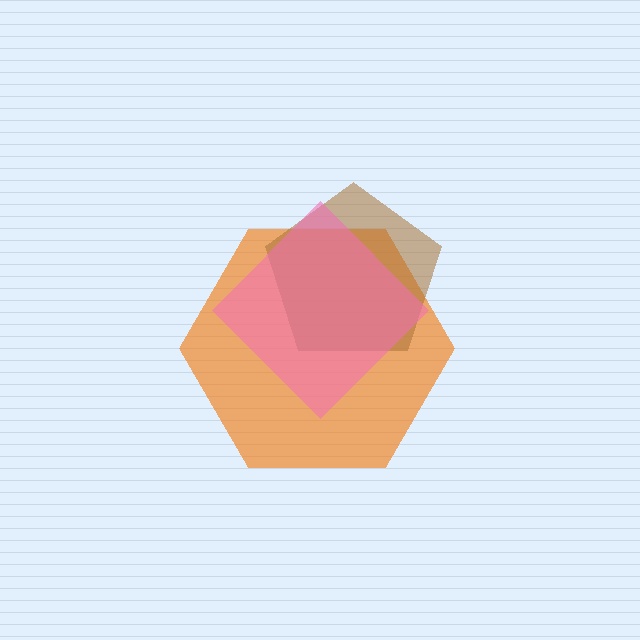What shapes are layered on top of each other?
The layered shapes are: an orange hexagon, a brown pentagon, a pink diamond.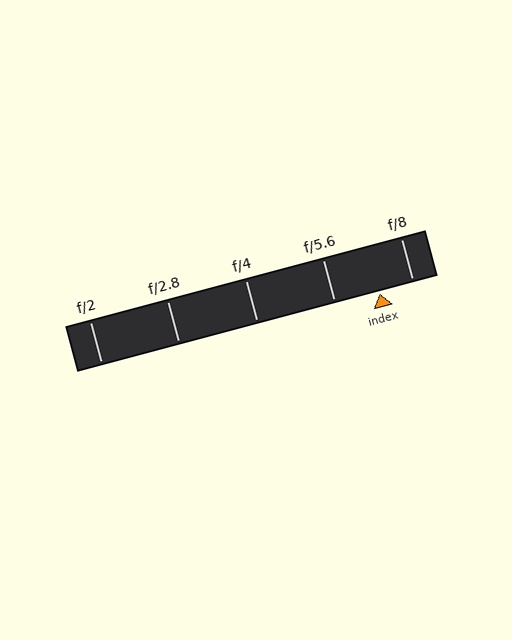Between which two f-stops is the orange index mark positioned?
The index mark is between f/5.6 and f/8.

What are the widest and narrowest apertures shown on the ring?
The widest aperture shown is f/2 and the narrowest is f/8.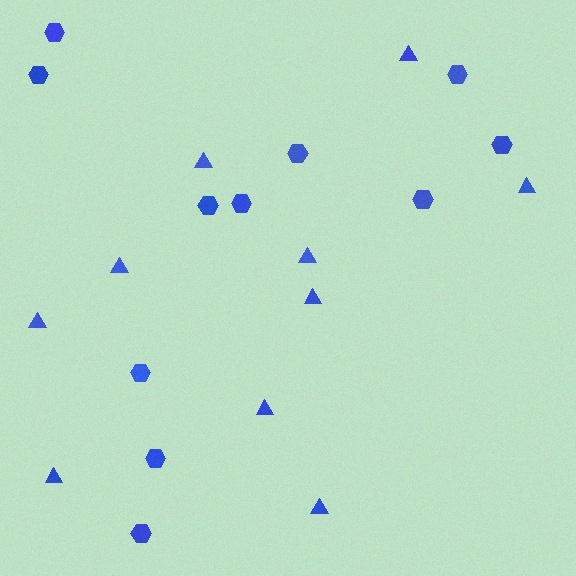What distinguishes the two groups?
There are 2 groups: one group of triangles (10) and one group of hexagons (11).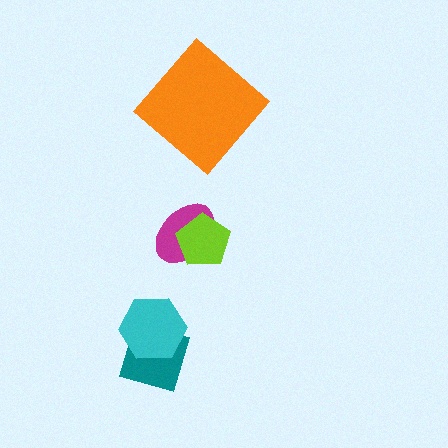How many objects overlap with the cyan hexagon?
1 object overlaps with the cyan hexagon.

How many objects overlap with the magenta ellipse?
1 object overlaps with the magenta ellipse.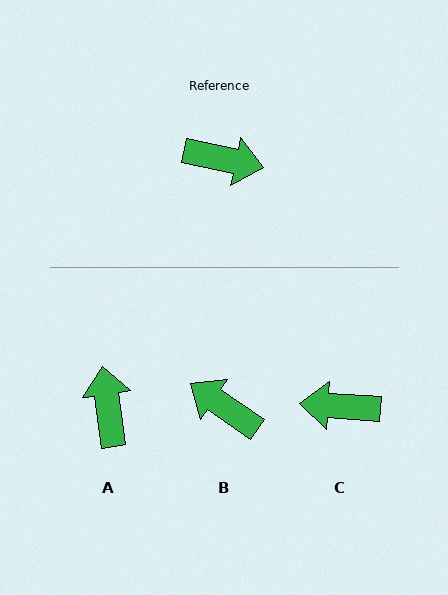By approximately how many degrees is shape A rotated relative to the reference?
Approximately 110 degrees counter-clockwise.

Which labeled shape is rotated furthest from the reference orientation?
C, about 172 degrees away.